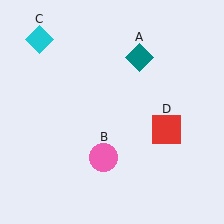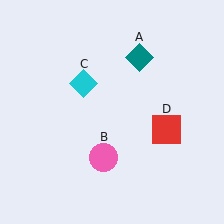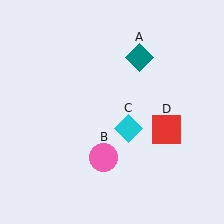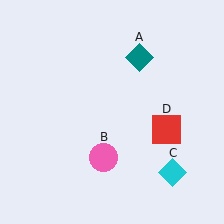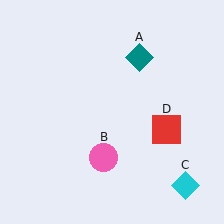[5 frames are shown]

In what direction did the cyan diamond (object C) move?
The cyan diamond (object C) moved down and to the right.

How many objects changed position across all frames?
1 object changed position: cyan diamond (object C).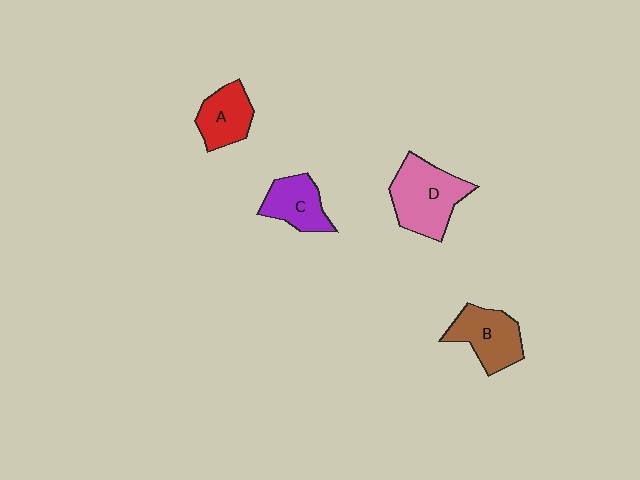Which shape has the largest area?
Shape D (pink).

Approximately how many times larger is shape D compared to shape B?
Approximately 1.3 times.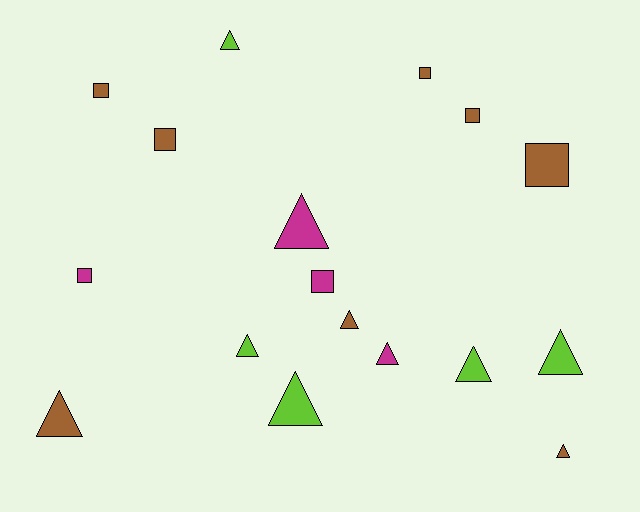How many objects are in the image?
There are 17 objects.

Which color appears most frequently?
Brown, with 8 objects.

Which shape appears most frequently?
Triangle, with 10 objects.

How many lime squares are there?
There are no lime squares.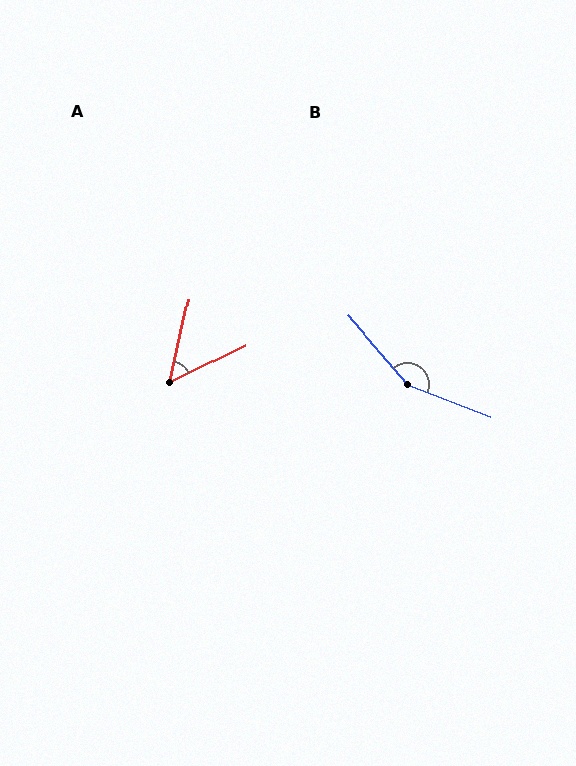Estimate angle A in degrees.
Approximately 51 degrees.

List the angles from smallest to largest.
A (51°), B (152°).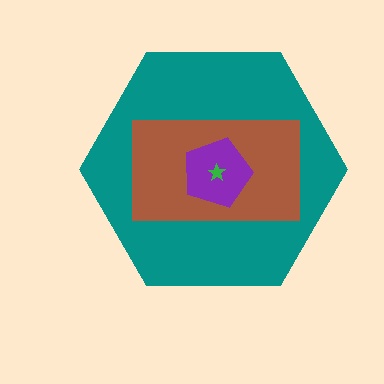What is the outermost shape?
The teal hexagon.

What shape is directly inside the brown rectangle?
The purple pentagon.